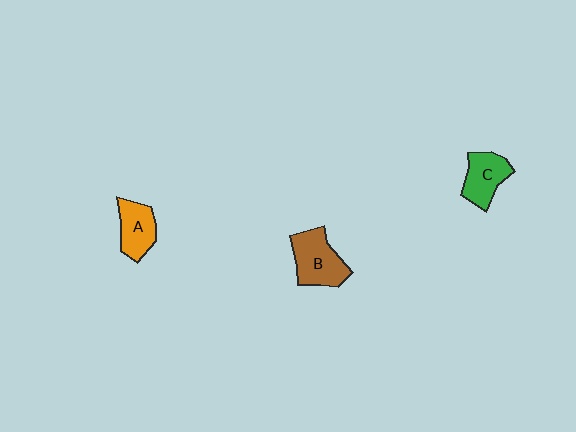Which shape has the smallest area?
Shape A (orange).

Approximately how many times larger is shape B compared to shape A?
Approximately 1.3 times.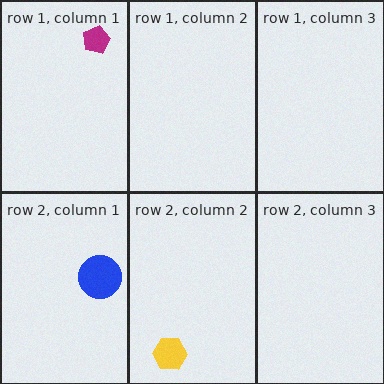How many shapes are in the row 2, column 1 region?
1.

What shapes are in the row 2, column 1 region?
The blue circle.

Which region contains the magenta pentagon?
The row 1, column 1 region.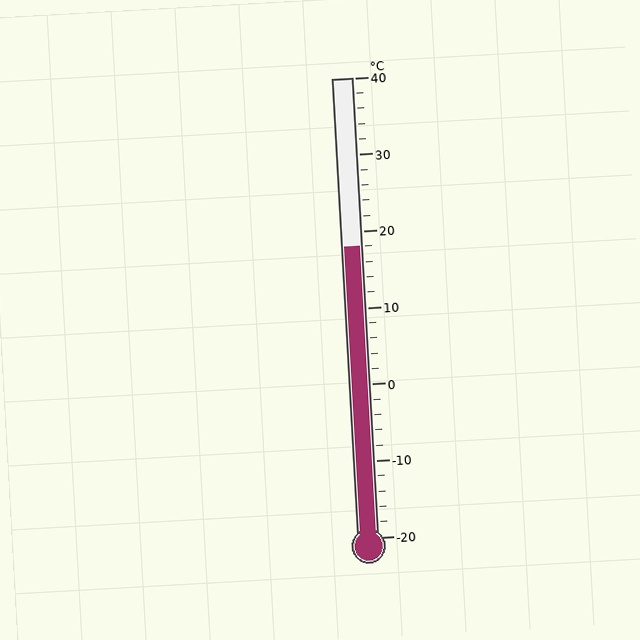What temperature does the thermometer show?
The thermometer shows approximately 18°C.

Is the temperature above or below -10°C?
The temperature is above -10°C.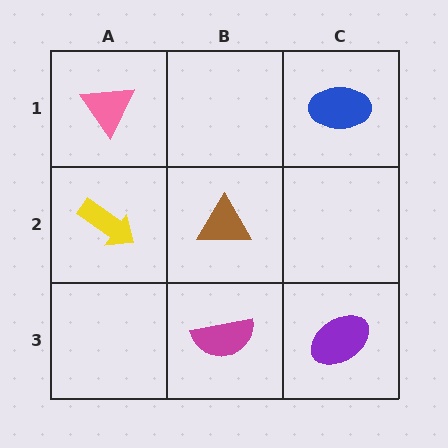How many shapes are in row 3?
2 shapes.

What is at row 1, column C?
A blue ellipse.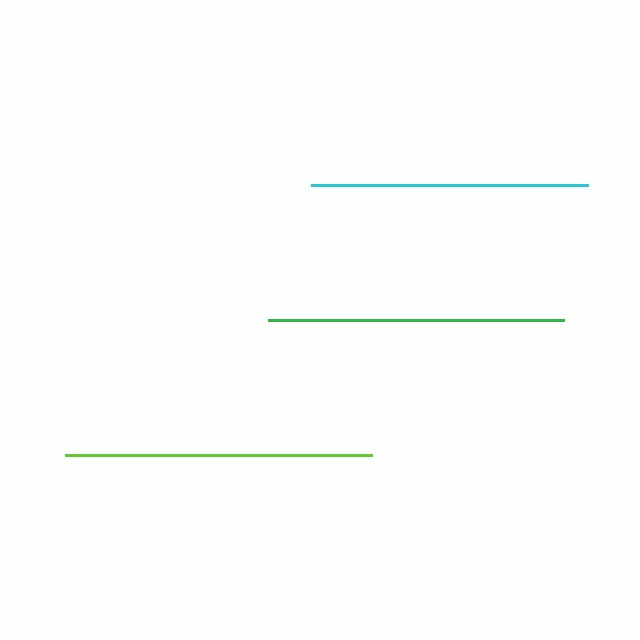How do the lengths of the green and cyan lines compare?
The green and cyan lines are approximately the same length.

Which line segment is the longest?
The lime line is the longest at approximately 307 pixels.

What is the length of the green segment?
The green segment is approximately 296 pixels long.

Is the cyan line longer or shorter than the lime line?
The lime line is longer than the cyan line.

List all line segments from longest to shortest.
From longest to shortest: lime, green, cyan.